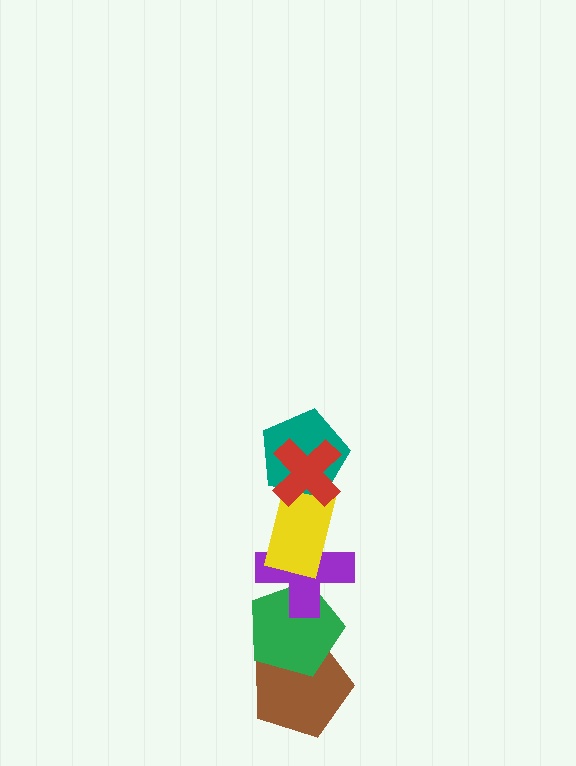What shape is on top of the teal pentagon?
The red cross is on top of the teal pentagon.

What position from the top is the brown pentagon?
The brown pentagon is 6th from the top.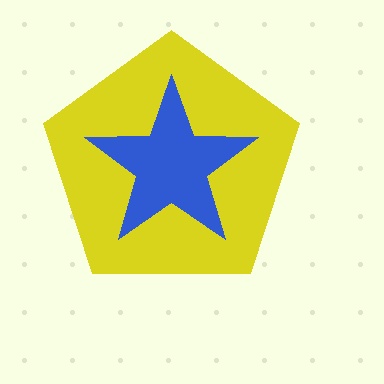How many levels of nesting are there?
2.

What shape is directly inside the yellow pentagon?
The blue star.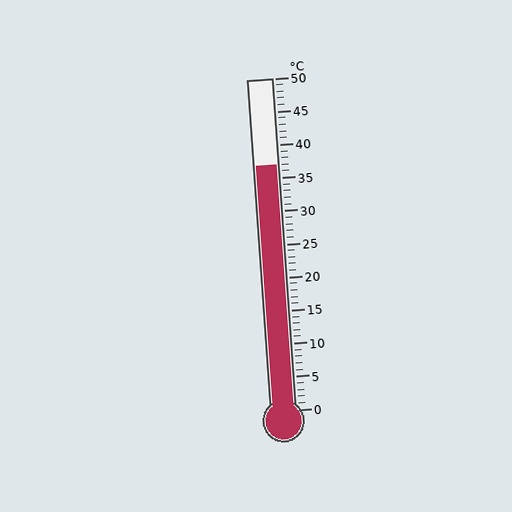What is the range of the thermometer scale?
The thermometer scale ranges from 0°C to 50°C.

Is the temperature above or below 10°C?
The temperature is above 10°C.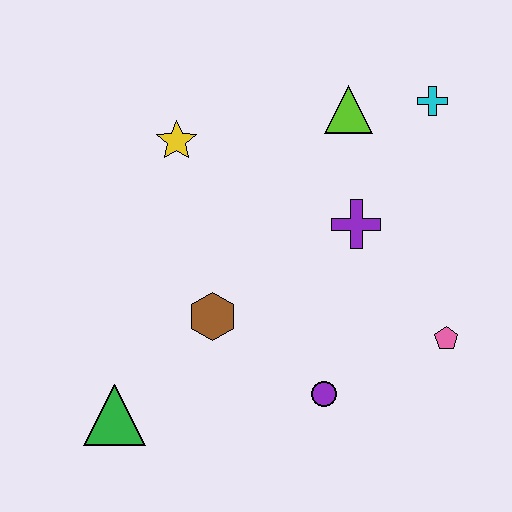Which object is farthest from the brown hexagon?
The cyan cross is farthest from the brown hexagon.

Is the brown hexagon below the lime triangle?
Yes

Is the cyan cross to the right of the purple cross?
Yes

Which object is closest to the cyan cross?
The lime triangle is closest to the cyan cross.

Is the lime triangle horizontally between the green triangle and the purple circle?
No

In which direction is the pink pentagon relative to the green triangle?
The pink pentagon is to the right of the green triangle.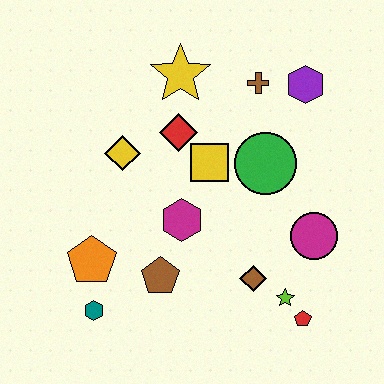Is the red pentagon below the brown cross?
Yes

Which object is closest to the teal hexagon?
The orange pentagon is closest to the teal hexagon.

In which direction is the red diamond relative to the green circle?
The red diamond is to the left of the green circle.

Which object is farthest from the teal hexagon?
The purple hexagon is farthest from the teal hexagon.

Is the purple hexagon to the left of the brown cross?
No